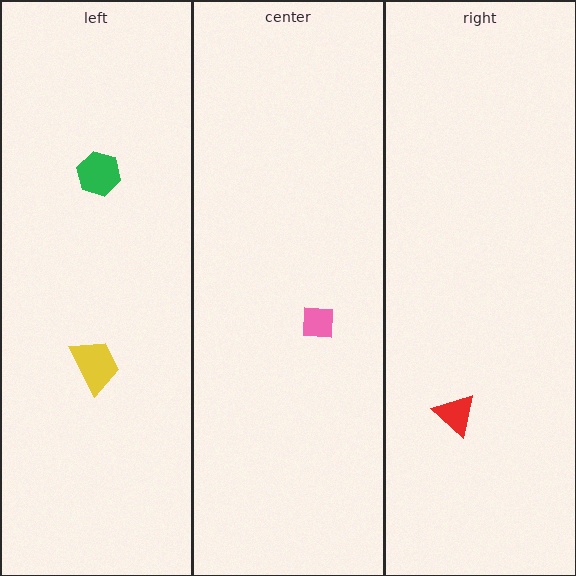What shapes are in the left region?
The green hexagon, the yellow trapezoid.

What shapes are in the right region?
The red triangle.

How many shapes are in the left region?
2.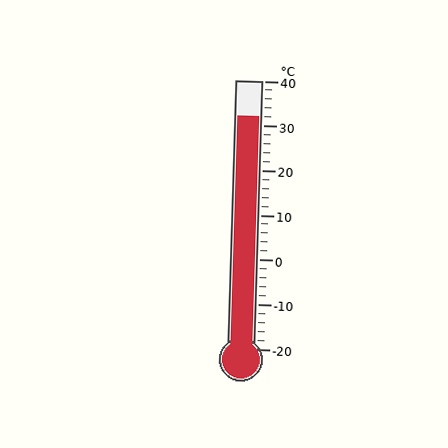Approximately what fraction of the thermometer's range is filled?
The thermometer is filled to approximately 85% of its range.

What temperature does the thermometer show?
The thermometer shows approximately 32°C.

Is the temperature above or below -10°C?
The temperature is above -10°C.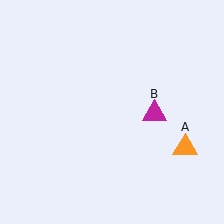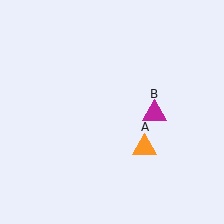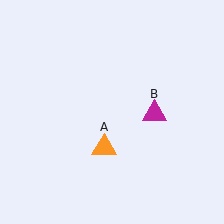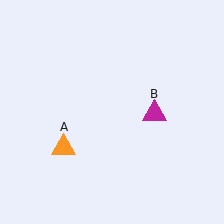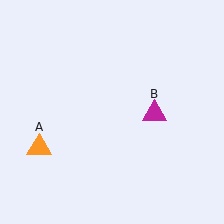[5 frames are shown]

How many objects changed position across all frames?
1 object changed position: orange triangle (object A).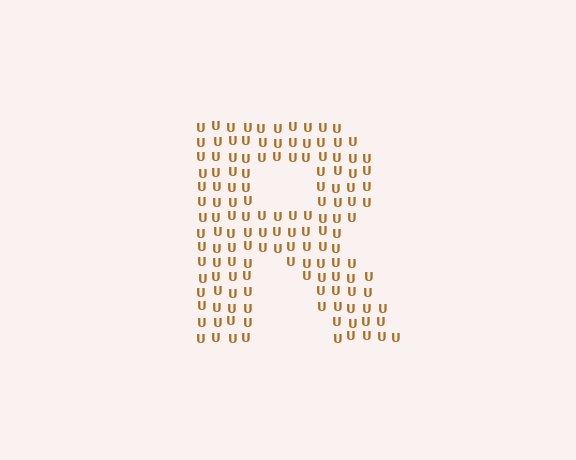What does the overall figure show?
The overall figure shows the letter R.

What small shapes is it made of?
It is made of small letter U's.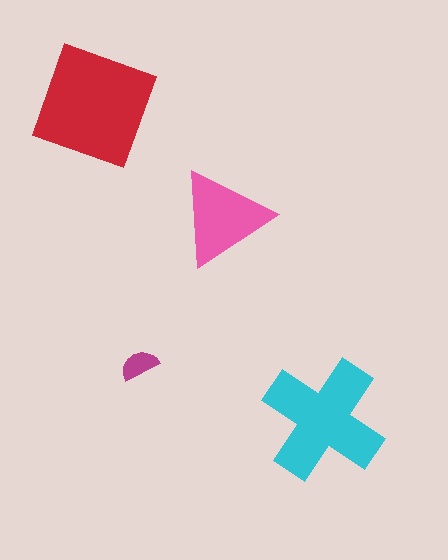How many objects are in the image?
There are 4 objects in the image.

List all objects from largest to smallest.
The red square, the cyan cross, the pink triangle, the magenta semicircle.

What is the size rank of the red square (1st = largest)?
1st.